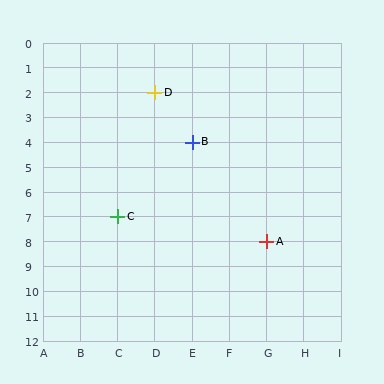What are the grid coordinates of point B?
Point B is at grid coordinates (E, 4).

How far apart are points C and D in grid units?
Points C and D are 1 column and 5 rows apart (about 5.1 grid units diagonally).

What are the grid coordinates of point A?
Point A is at grid coordinates (G, 8).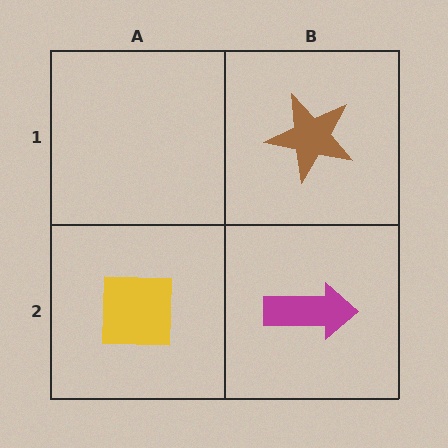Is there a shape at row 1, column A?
No, that cell is empty.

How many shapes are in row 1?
1 shape.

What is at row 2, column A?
A yellow square.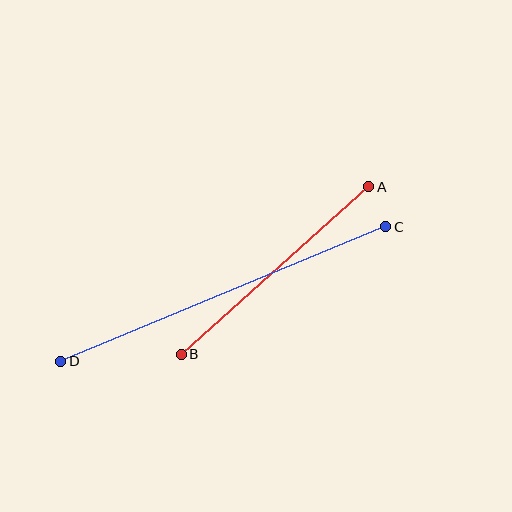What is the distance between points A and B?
The distance is approximately 251 pixels.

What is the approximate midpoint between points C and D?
The midpoint is at approximately (223, 294) pixels.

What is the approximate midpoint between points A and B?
The midpoint is at approximately (275, 270) pixels.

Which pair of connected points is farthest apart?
Points C and D are farthest apart.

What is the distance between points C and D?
The distance is approximately 352 pixels.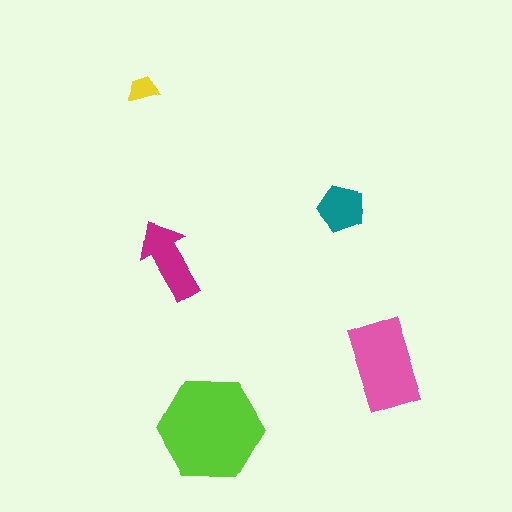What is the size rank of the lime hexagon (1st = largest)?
1st.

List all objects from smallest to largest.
The yellow trapezoid, the teal pentagon, the magenta arrow, the pink rectangle, the lime hexagon.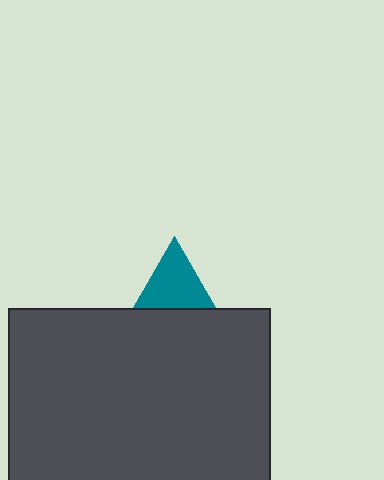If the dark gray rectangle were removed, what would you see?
You would see the complete teal triangle.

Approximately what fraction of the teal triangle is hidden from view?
Roughly 60% of the teal triangle is hidden behind the dark gray rectangle.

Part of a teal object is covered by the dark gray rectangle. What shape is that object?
It is a triangle.